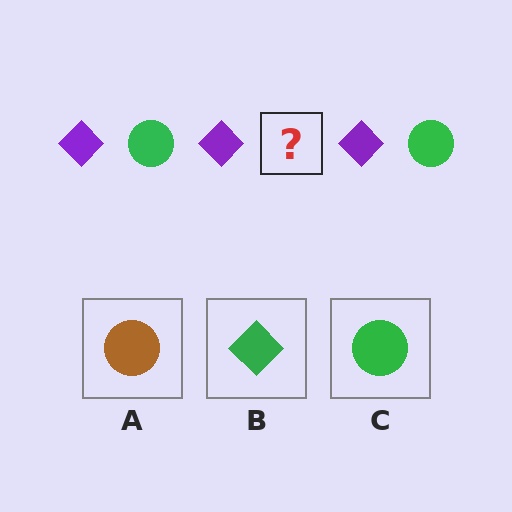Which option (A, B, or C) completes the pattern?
C.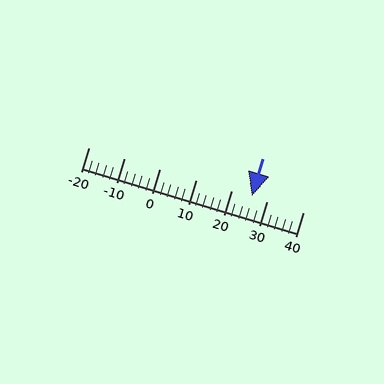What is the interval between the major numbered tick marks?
The major tick marks are spaced 10 units apart.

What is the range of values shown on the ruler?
The ruler shows values from -20 to 40.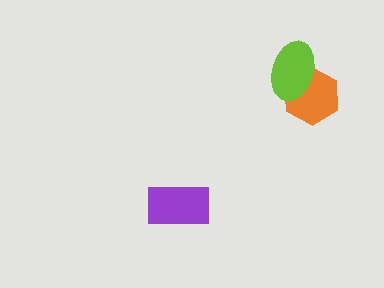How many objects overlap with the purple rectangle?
0 objects overlap with the purple rectangle.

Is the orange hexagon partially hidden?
Yes, it is partially covered by another shape.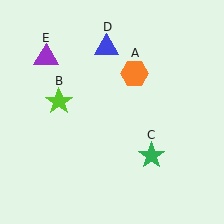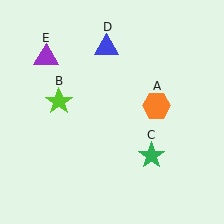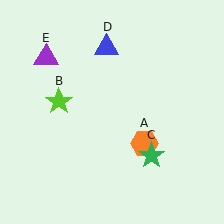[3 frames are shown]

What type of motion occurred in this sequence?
The orange hexagon (object A) rotated clockwise around the center of the scene.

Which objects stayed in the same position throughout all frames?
Lime star (object B) and green star (object C) and blue triangle (object D) and purple triangle (object E) remained stationary.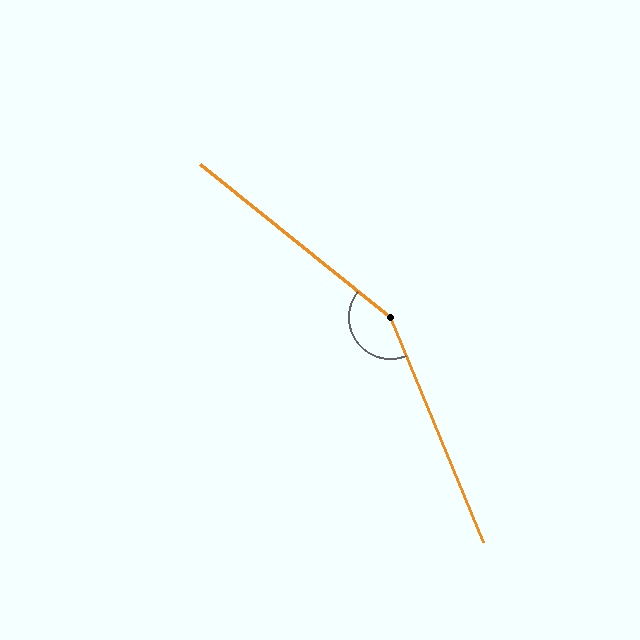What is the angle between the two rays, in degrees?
Approximately 151 degrees.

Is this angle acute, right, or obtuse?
It is obtuse.